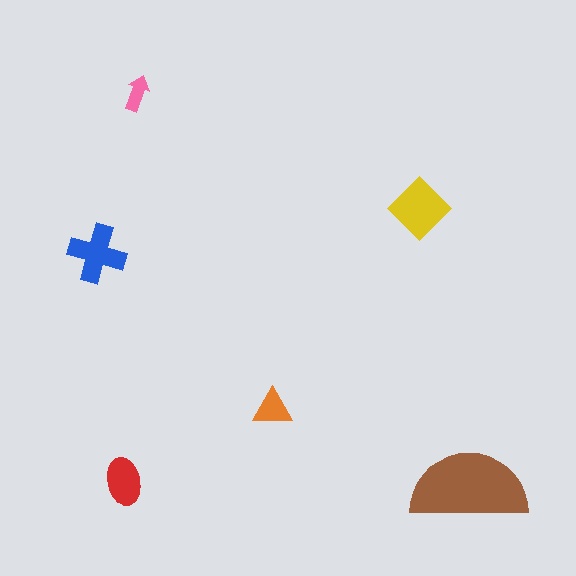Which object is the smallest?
The pink arrow.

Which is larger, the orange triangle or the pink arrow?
The orange triangle.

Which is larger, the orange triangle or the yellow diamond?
The yellow diamond.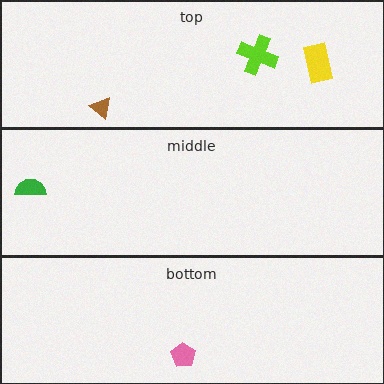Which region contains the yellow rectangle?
The top region.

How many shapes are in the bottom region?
1.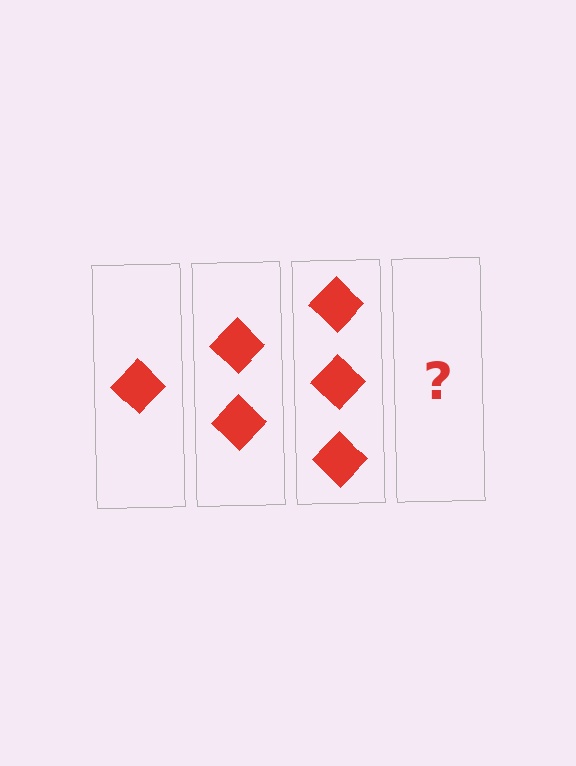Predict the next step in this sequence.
The next step is 4 diamonds.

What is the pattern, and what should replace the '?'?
The pattern is that each step adds one more diamond. The '?' should be 4 diamonds.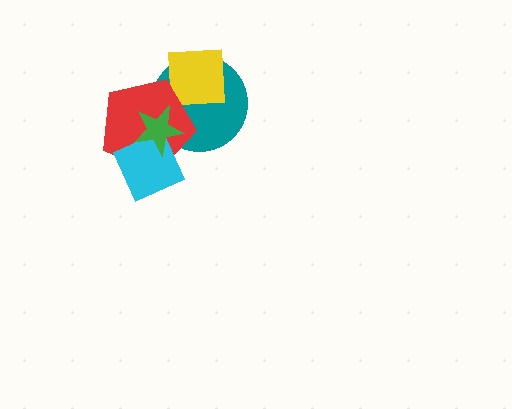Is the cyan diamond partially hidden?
Yes, it is partially covered by another shape.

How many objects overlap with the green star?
3 objects overlap with the green star.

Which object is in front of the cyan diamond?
The green star is in front of the cyan diamond.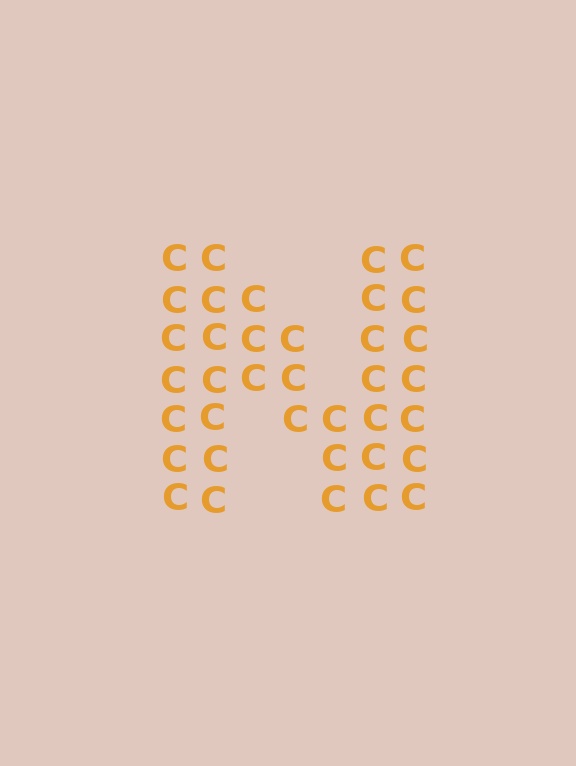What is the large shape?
The large shape is the letter N.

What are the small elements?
The small elements are letter C's.